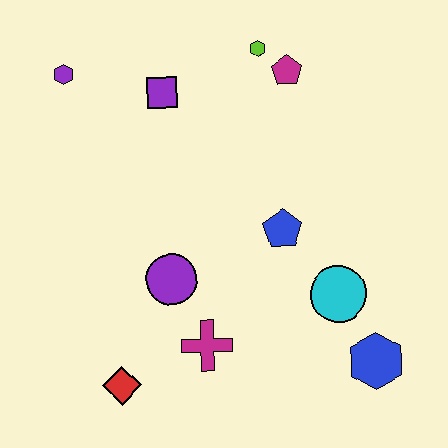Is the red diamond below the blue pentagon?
Yes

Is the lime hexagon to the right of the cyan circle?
No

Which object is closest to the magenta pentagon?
The lime hexagon is closest to the magenta pentagon.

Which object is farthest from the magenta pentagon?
The red diamond is farthest from the magenta pentagon.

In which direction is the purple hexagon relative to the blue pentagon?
The purple hexagon is to the left of the blue pentagon.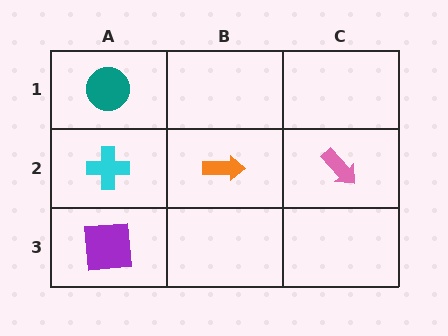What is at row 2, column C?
A pink arrow.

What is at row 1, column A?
A teal circle.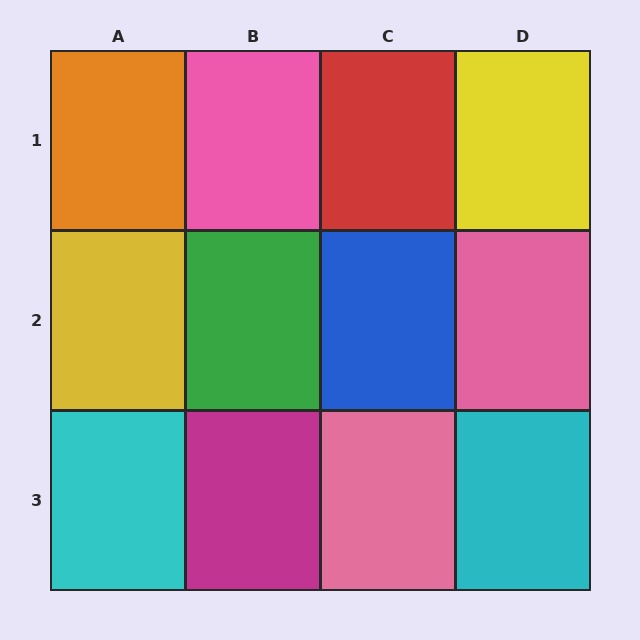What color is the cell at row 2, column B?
Green.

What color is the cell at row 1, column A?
Orange.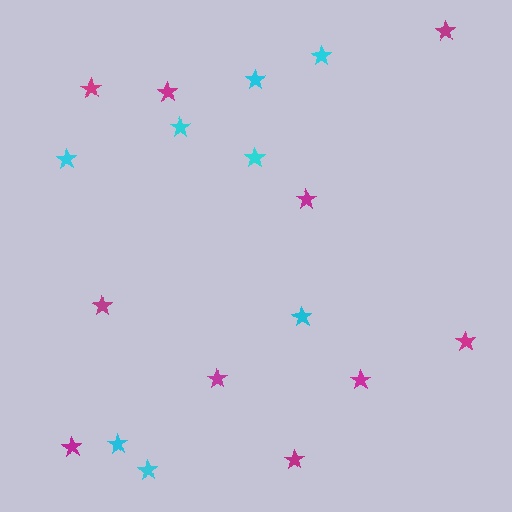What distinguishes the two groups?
There are 2 groups: one group of magenta stars (10) and one group of cyan stars (8).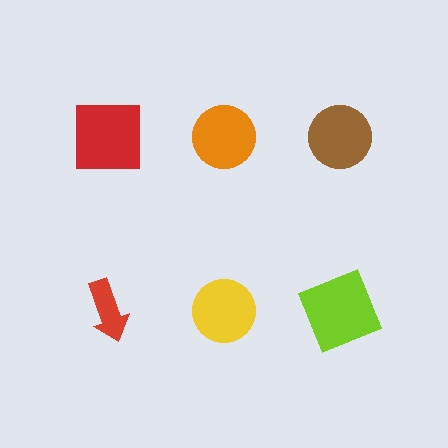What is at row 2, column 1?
A red arrow.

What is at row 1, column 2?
An orange circle.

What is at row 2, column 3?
A lime square.